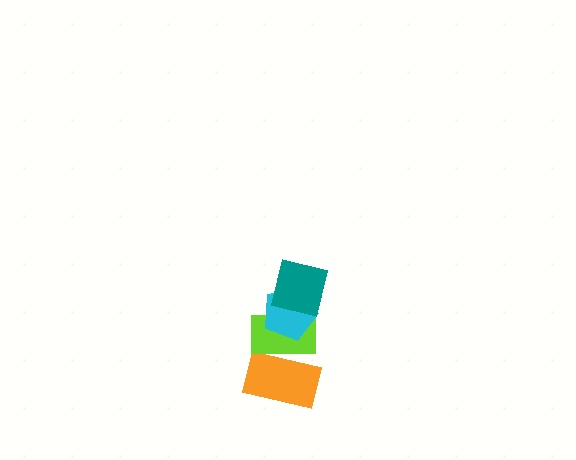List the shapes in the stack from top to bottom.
From top to bottom: the teal square, the cyan pentagon, the lime rectangle, the orange rectangle.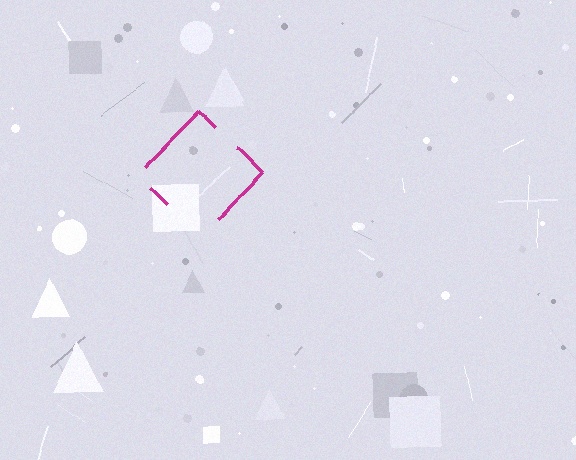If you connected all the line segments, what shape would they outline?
They would outline a diamond.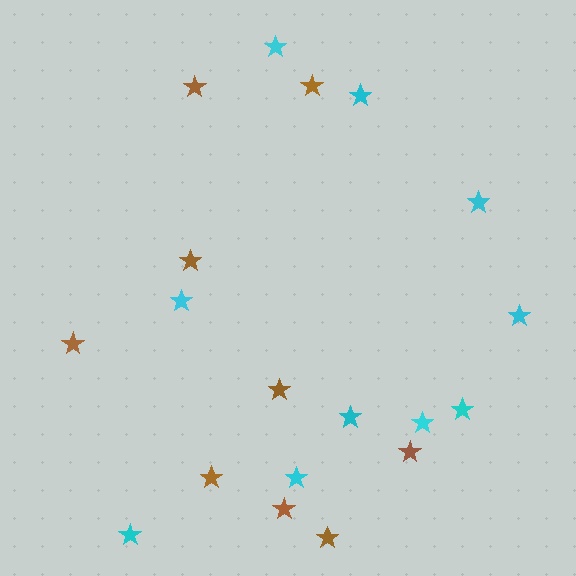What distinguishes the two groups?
There are 2 groups: one group of brown stars (9) and one group of cyan stars (10).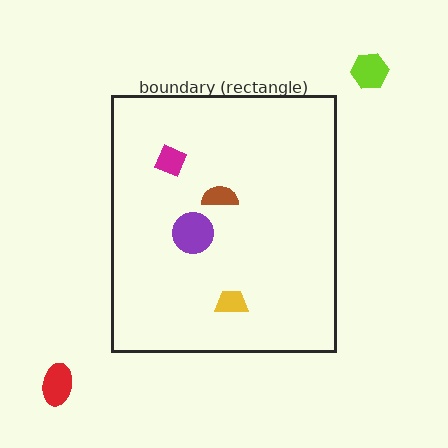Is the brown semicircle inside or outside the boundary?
Inside.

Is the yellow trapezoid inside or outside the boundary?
Inside.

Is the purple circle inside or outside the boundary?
Inside.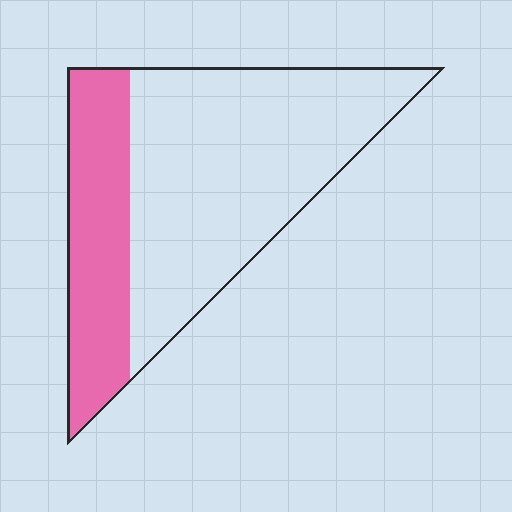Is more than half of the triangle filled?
No.